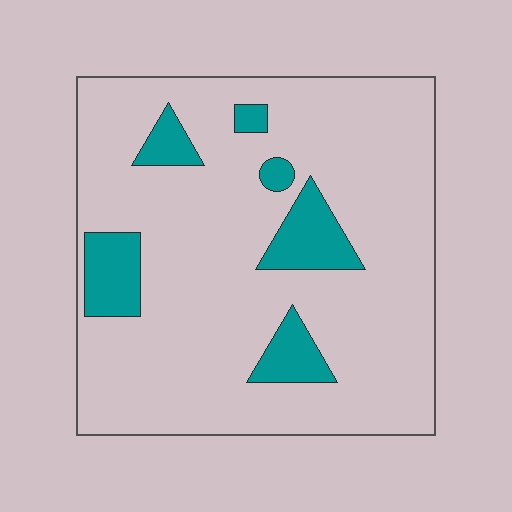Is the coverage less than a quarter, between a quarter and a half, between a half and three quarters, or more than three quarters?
Less than a quarter.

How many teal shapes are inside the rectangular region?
6.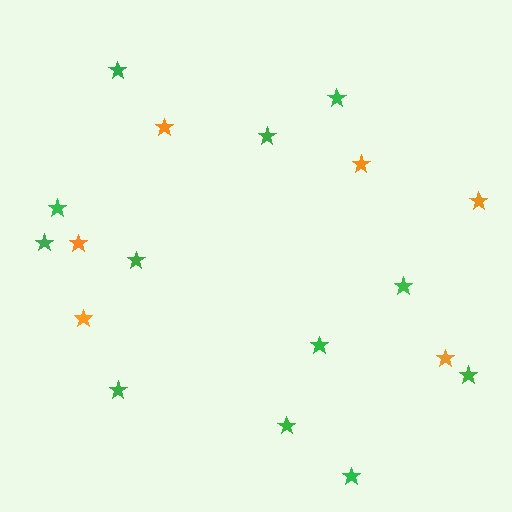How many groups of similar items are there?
There are 2 groups: one group of green stars (12) and one group of orange stars (6).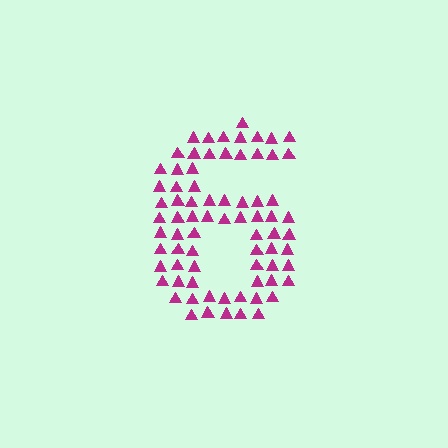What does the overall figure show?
The overall figure shows the digit 6.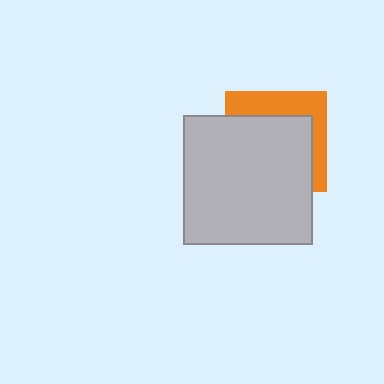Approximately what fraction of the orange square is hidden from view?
Roughly 66% of the orange square is hidden behind the light gray square.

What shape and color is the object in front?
The object in front is a light gray square.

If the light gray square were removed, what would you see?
You would see the complete orange square.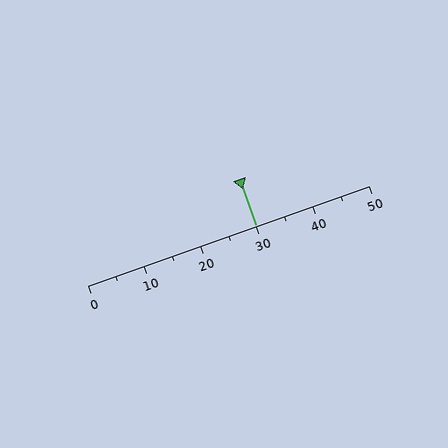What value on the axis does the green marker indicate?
The marker indicates approximately 30.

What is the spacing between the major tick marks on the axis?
The major ticks are spaced 10 apart.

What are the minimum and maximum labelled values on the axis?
The axis runs from 0 to 50.